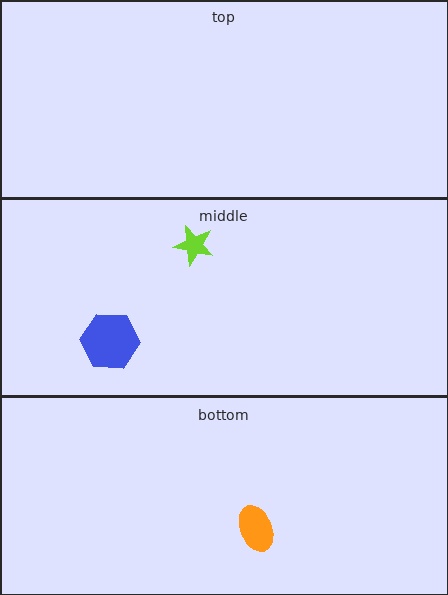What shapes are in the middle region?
The lime star, the blue hexagon.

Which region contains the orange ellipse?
The bottom region.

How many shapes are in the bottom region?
1.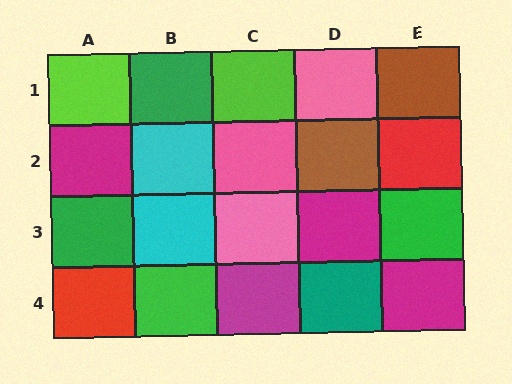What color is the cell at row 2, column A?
Magenta.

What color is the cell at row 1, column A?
Lime.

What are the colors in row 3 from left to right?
Green, cyan, pink, magenta, green.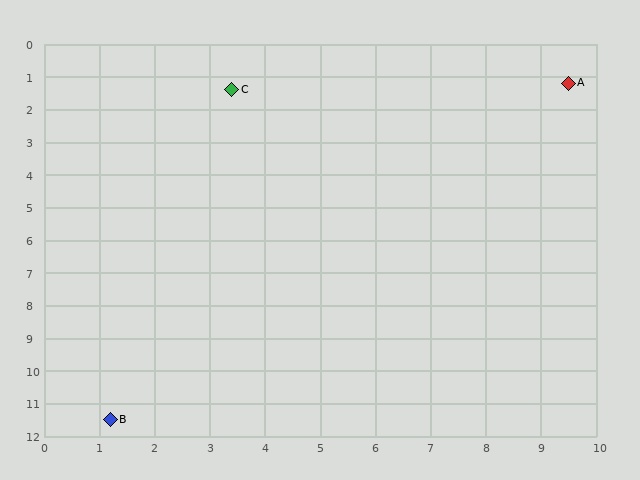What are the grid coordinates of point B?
Point B is at approximately (1.2, 11.5).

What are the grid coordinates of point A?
Point A is at approximately (9.5, 1.2).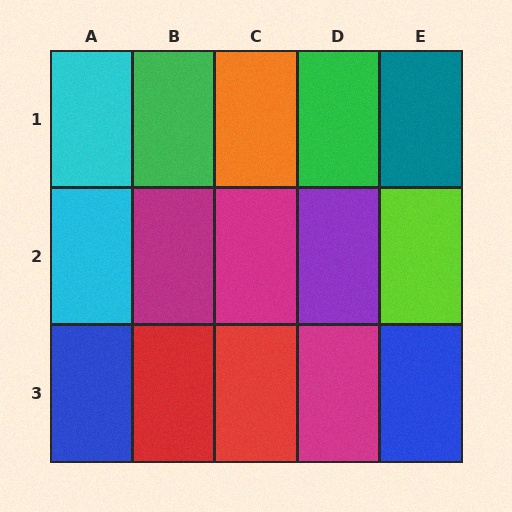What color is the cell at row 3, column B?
Red.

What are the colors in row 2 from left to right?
Cyan, magenta, magenta, purple, lime.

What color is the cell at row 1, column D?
Green.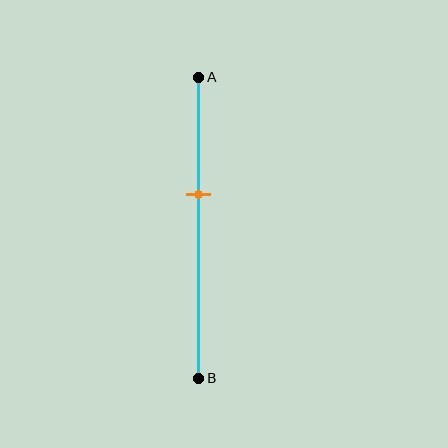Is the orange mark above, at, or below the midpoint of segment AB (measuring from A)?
The orange mark is above the midpoint of segment AB.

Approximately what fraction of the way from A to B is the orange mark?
The orange mark is approximately 40% of the way from A to B.